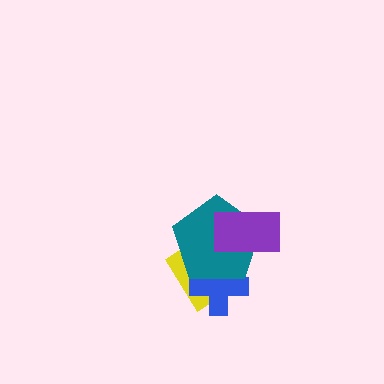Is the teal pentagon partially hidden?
Yes, it is partially covered by another shape.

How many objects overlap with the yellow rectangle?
2 objects overlap with the yellow rectangle.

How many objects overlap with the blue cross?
2 objects overlap with the blue cross.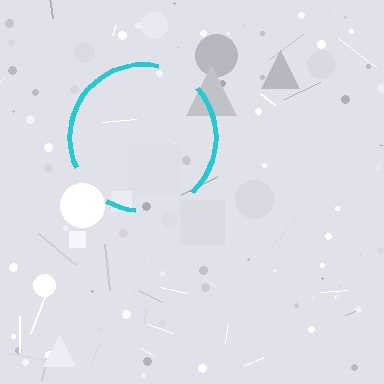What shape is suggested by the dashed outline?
The dashed outline suggests a circle.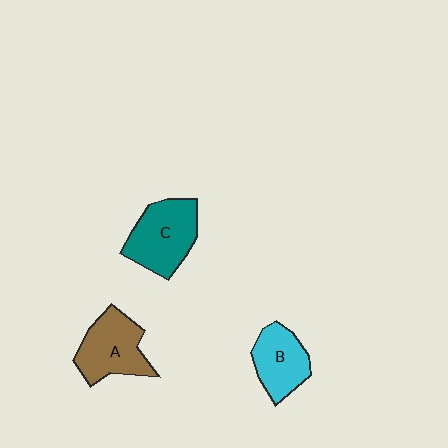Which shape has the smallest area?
Shape B (cyan).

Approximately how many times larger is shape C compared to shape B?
Approximately 1.3 times.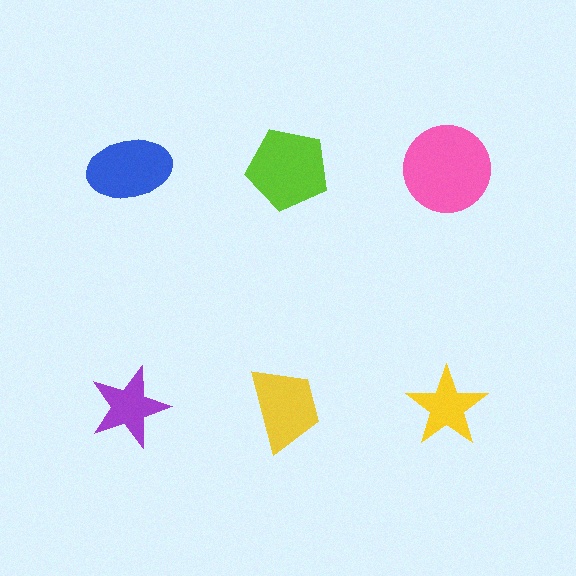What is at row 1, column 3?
A pink circle.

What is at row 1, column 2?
A lime pentagon.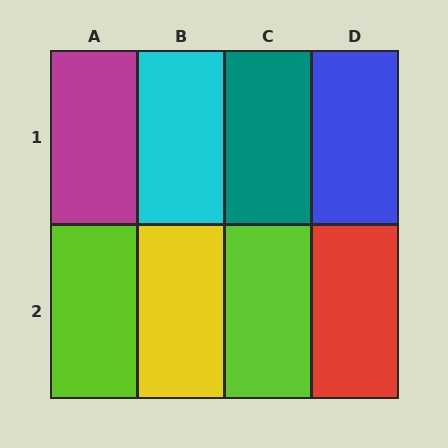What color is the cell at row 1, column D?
Blue.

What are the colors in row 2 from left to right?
Lime, yellow, lime, red.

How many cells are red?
1 cell is red.